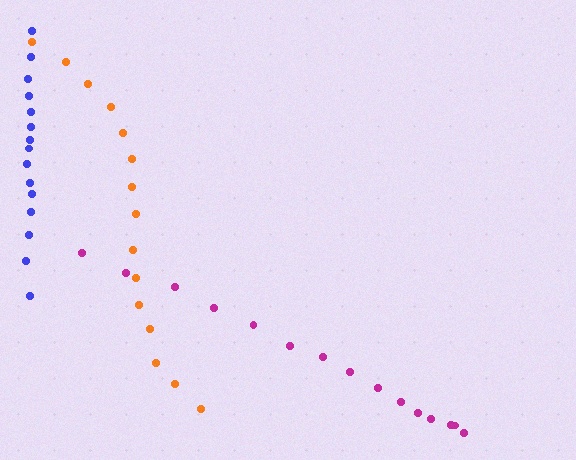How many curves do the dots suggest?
There are 3 distinct paths.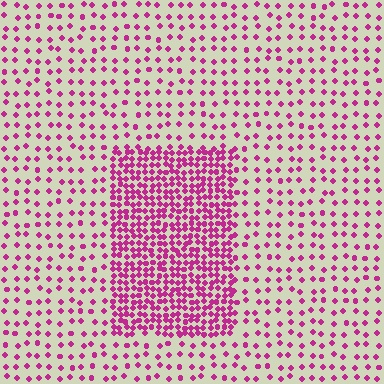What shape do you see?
I see a rectangle.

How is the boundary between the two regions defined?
The boundary is defined by a change in element density (approximately 2.8x ratio). All elements are the same color, size, and shape.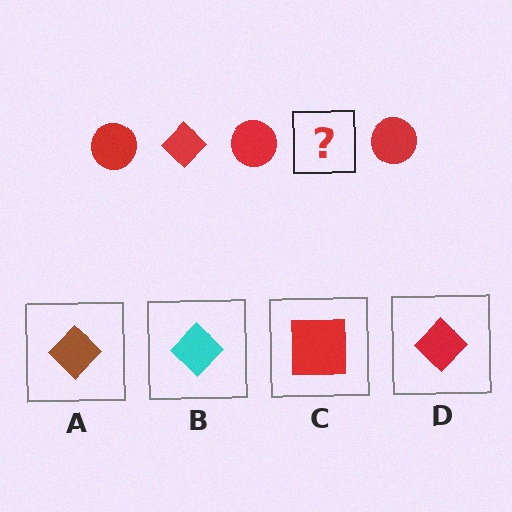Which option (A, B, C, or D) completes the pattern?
D.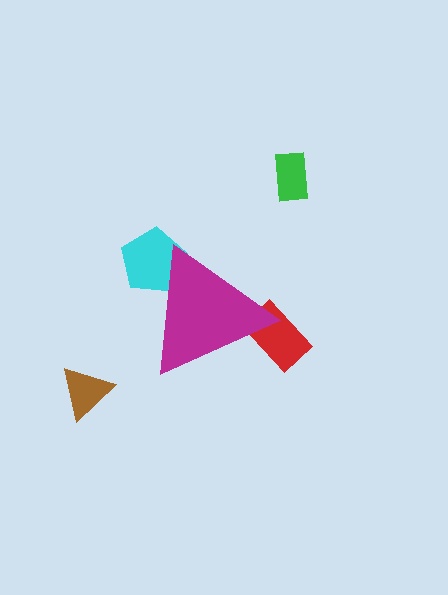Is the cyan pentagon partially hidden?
Yes, the cyan pentagon is partially hidden behind the magenta triangle.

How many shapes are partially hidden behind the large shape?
2 shapes are partially hidden.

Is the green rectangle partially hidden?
No, the green rectangle is fully visible.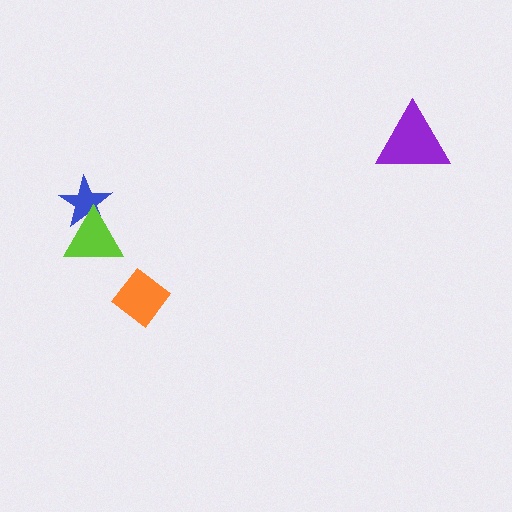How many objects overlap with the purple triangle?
0 objects overlap with the purple triangle.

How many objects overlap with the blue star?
1 object overlaps with the blue star.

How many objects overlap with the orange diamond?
0 objects overlap with the orange diamond.